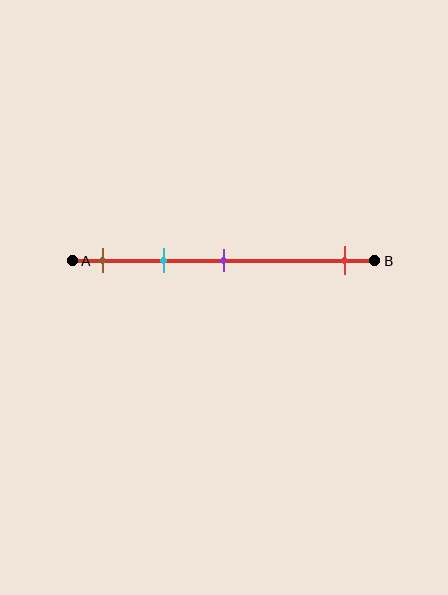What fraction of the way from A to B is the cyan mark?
The cyan mark is approximately 30% (0.3) of the way from A to B.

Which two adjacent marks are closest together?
The brown and cyan marks are the closest adjacent pair.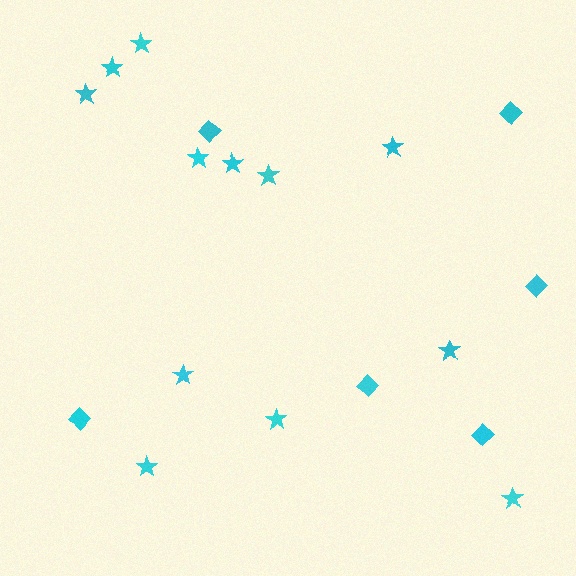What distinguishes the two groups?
There are 2 groups: one group of stars (12) and one group of diamonds (6).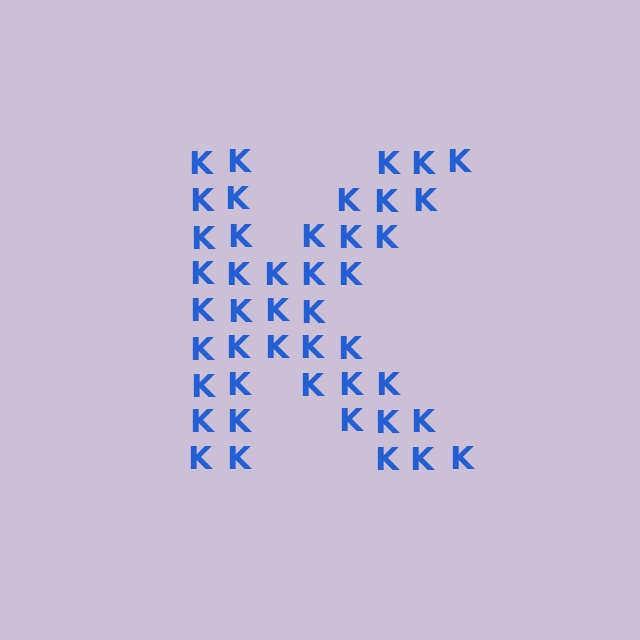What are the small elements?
The small elements are letter K's.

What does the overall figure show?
The overall figure shows the letter K.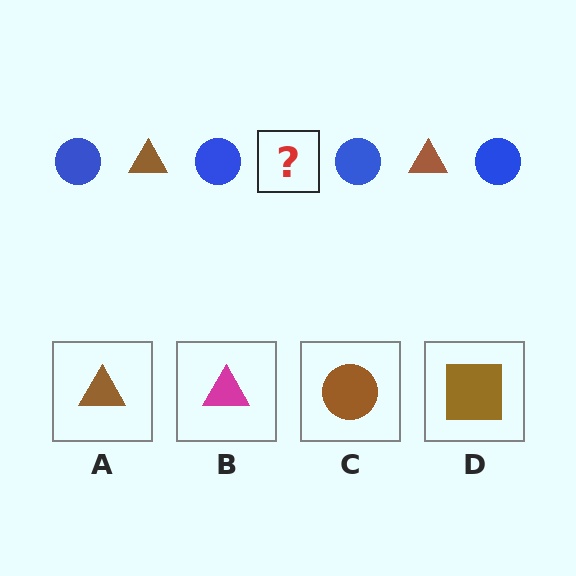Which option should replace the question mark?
Option A.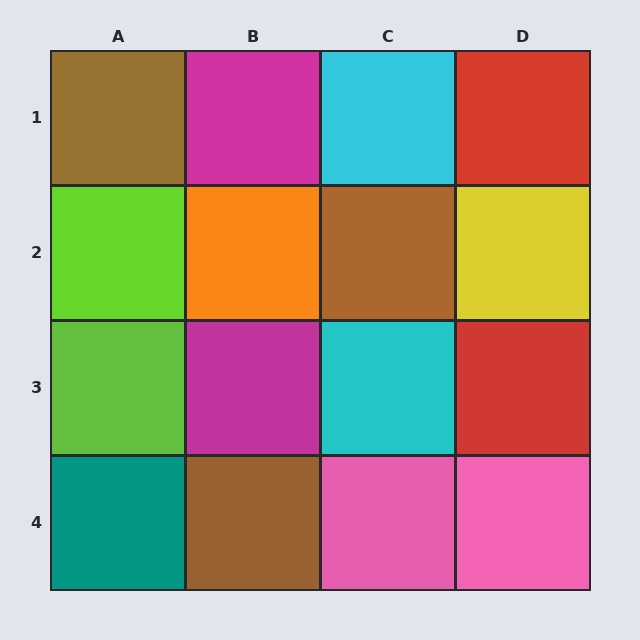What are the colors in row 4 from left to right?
Teal, brown, pink, pink.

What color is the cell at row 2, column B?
Orange.